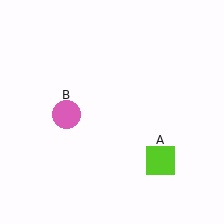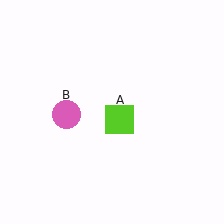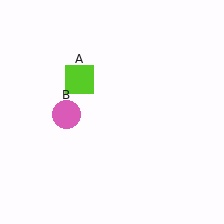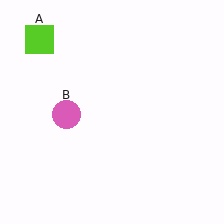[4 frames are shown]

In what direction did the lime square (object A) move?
The lime square (object A) moved up and to the left.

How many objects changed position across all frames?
1 object changed position: lime square (object A).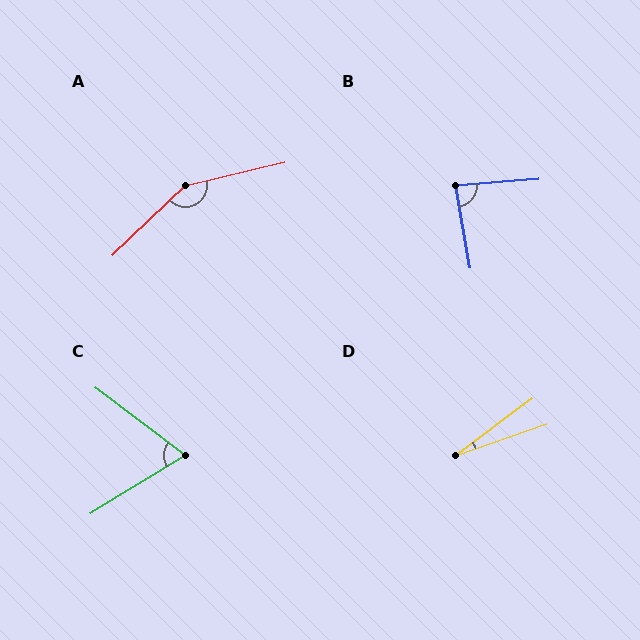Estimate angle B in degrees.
Approximately 85 degrees.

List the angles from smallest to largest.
D (17°), C (68°), B (85°), A (150°).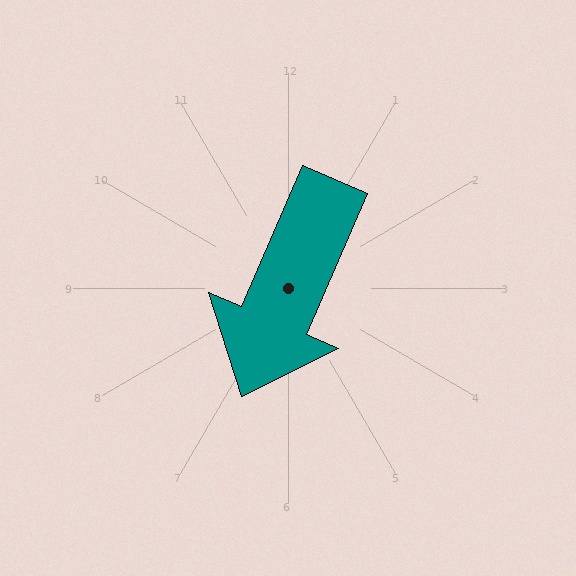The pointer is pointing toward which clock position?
Roughly 7 o'clock.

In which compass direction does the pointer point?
Southwest.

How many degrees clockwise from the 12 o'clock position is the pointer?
Approximately 203 degrees.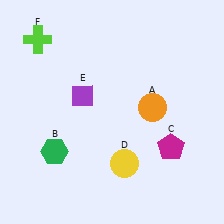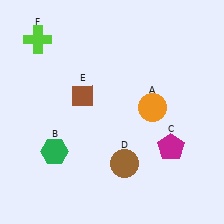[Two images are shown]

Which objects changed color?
D changed from yellow to brown. E changed from purple to brown.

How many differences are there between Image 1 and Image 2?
There are 2 differences between the two images.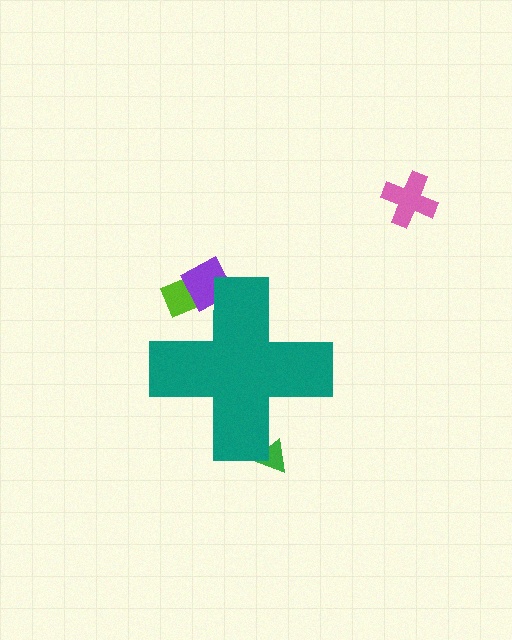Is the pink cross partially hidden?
No, the pink cross is fully visible.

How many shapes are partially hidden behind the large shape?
3 shapes are partially hidden.